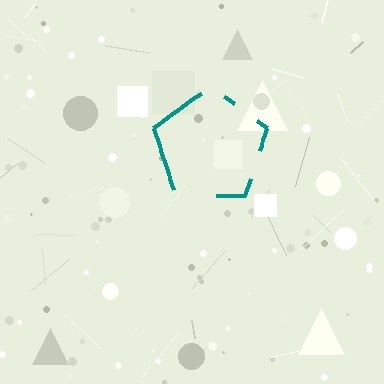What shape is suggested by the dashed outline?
The dashed outline suggests a pentagon.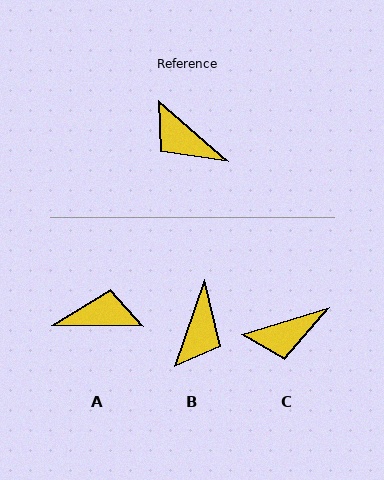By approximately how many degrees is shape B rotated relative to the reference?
Approximately 112 degrees counter-clockwise.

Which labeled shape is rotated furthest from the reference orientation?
A, about 139 degrees away.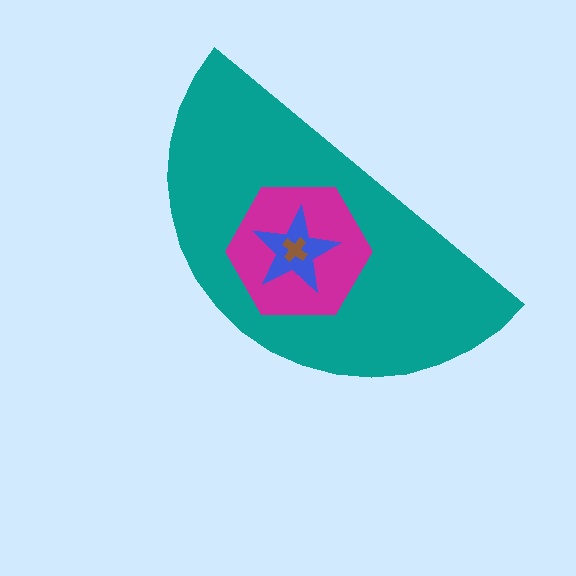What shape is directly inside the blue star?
The brown cross.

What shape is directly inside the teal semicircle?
The magenta hexagon.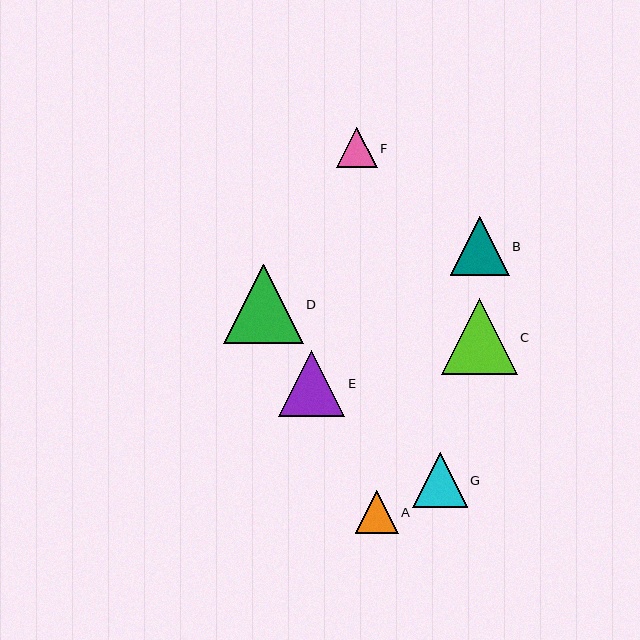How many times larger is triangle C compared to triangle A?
Triangle C is approximately 1.8 times the size of triangle A.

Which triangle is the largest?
Triangle D is the largest with a size of approximately 79 pixels.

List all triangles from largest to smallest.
From largest to smallest: D, C, E, B, G, A, F.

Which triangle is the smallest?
Triangle F is the smallest with a size of approximately 41 pixels.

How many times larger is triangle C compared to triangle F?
Triangle C is approximately 1.9 times the size of triangle F.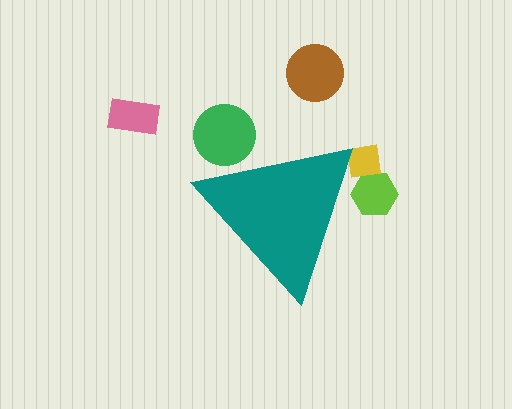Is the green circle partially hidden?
Yes, the green circle is partially hidden behind the teal triangle.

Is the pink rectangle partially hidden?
No, the pink rectangle is fully visible.